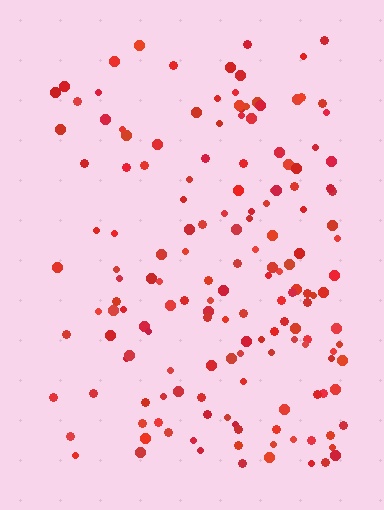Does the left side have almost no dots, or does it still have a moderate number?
Still a moderate number, just noticeably fewer than the right.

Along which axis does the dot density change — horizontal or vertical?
Horizontal.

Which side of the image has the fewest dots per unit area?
The left.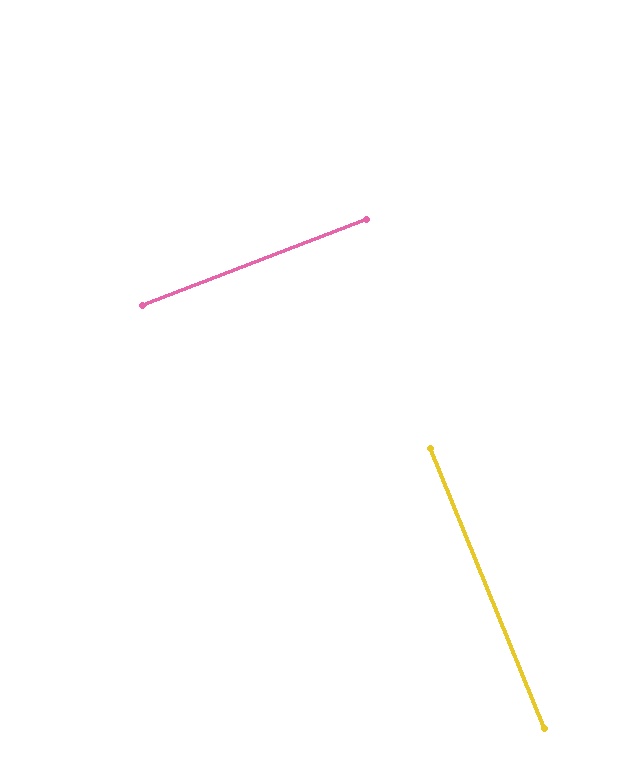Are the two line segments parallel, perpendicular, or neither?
Perpendicular — they meet at approximately 89°.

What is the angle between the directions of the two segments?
Approximately 89 degrees.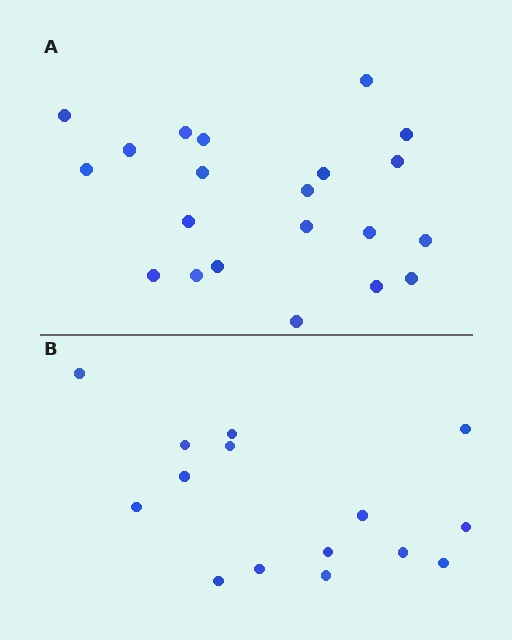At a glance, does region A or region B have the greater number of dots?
Region A (the top region) has more dots.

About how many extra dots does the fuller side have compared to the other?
Region A has about 6 more dots than region B.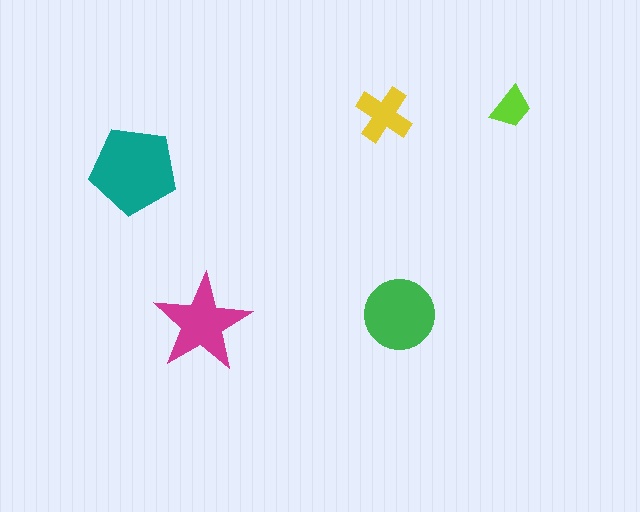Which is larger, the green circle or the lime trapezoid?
The green circle.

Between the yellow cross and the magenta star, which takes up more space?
The magenta star.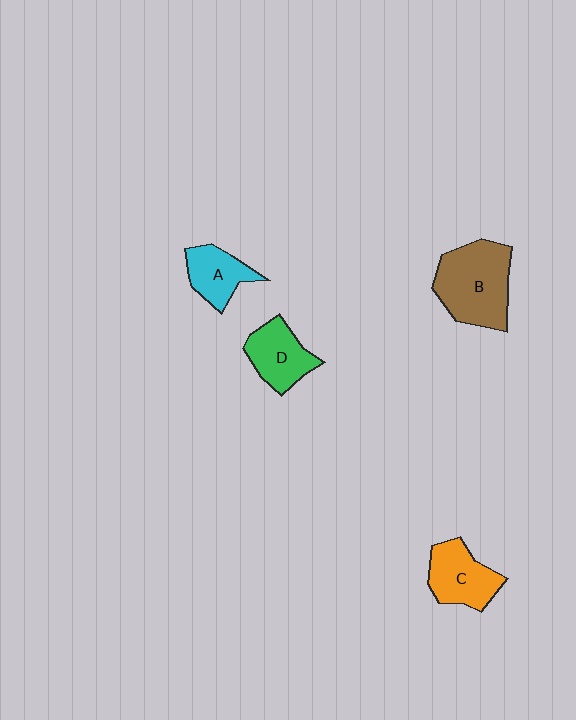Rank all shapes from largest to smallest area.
From largest to smallest: B (brown), C (orange), D (green), A (cyan).